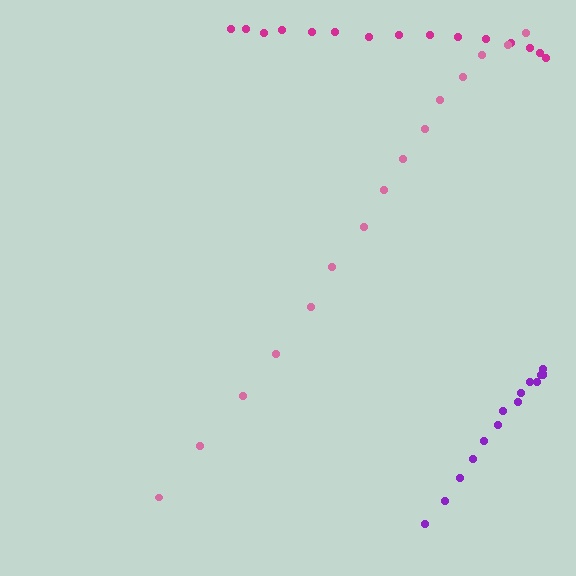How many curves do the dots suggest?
There are 3 distinct paths.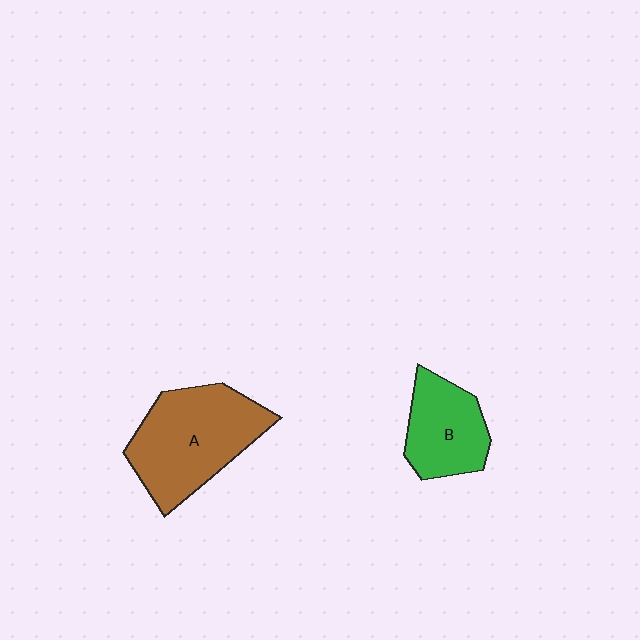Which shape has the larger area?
Shape A (brown).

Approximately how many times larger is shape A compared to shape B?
Approximately 1.6 times.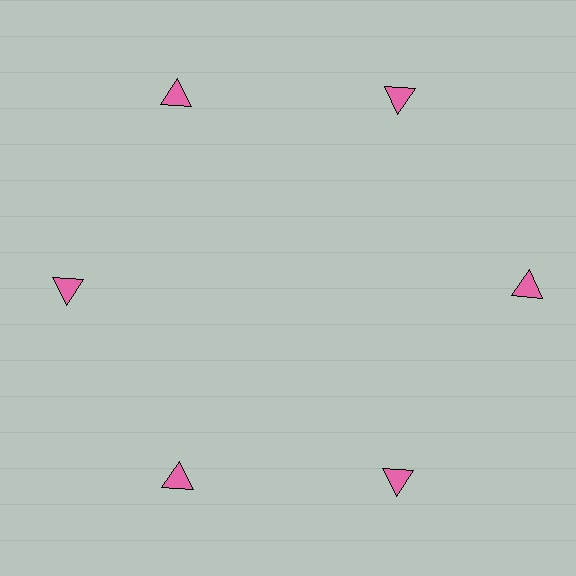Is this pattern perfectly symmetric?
No. The 6 pink triangles are arranged in a ring, but one element near the 3 o'clock position is pushed outward from the center, breaking the 6-fold rotational symmetry.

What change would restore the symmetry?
The symmetry would be restored by moving it inward, back onto the ring so that all 6 triangles sit at equal angles and equal distance from the center.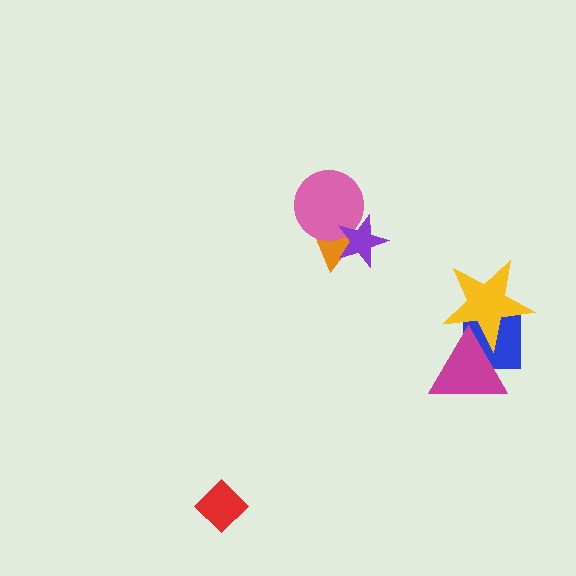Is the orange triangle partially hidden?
Yes, it is partially covered by another shape.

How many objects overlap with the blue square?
2 objects overlap with the blue square.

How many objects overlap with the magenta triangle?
2 objects overlap with the magenta triangle.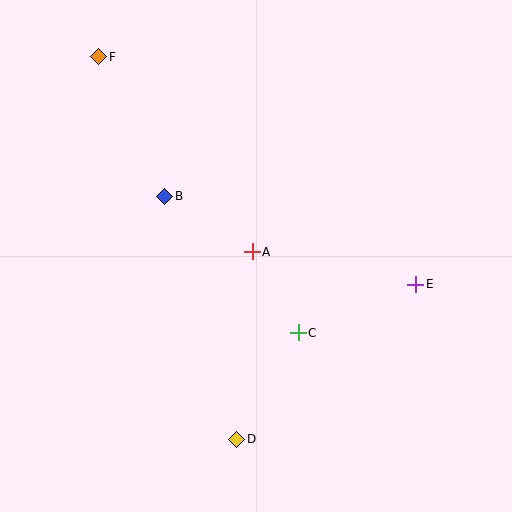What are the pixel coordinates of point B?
Point B is at (165, 196).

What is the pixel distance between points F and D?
The distance between F and D is 406 pixels.